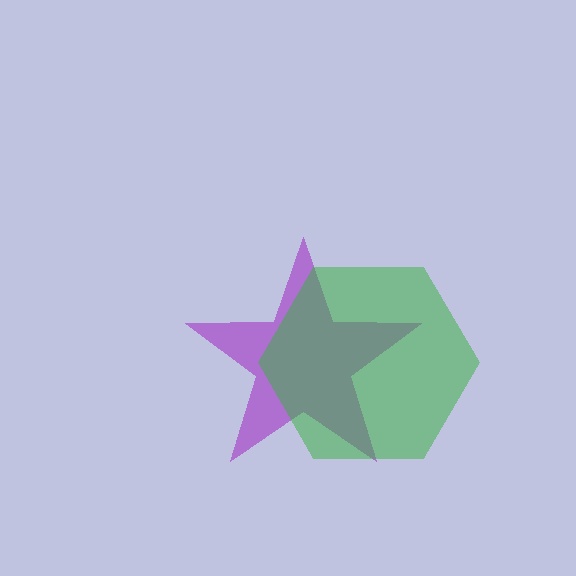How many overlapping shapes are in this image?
There are 2 overlapping shapes in the image.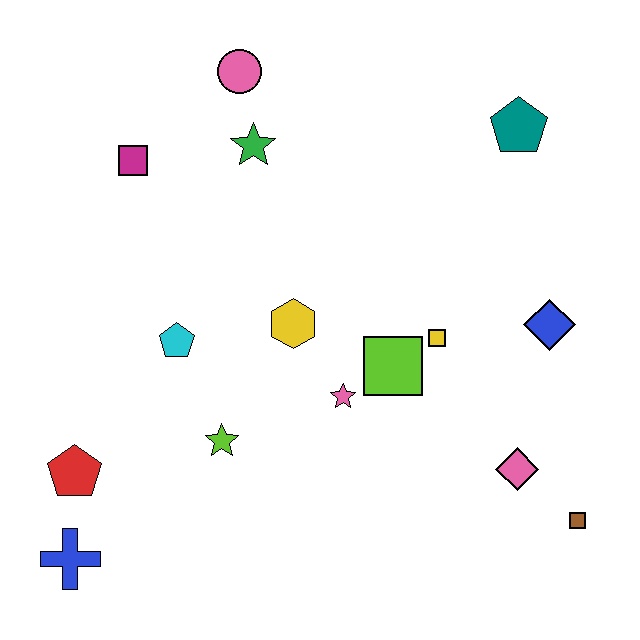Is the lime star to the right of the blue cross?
Yes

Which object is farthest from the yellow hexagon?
The brown square is farthest from the yellow hexagon.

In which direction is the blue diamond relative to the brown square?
The blue diamond is above the brown square.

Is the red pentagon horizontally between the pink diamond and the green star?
No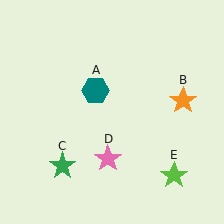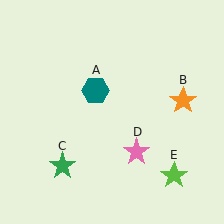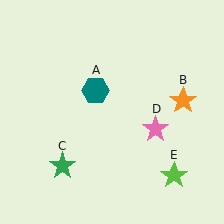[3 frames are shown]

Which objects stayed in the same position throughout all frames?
Teal hexagon (object A) and orange star (object B) and green star (object C) and lime star (object E) remained stationary.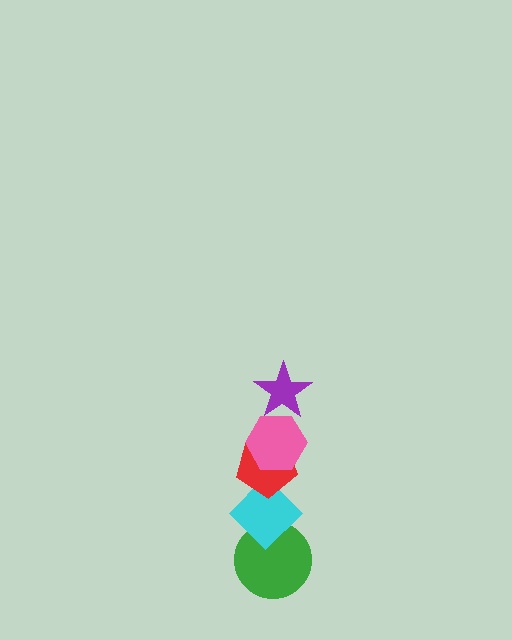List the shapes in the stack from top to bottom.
From top to bottom: the purple star, the pink hexagon, the red pentagon, the cyan diamond, the green circle.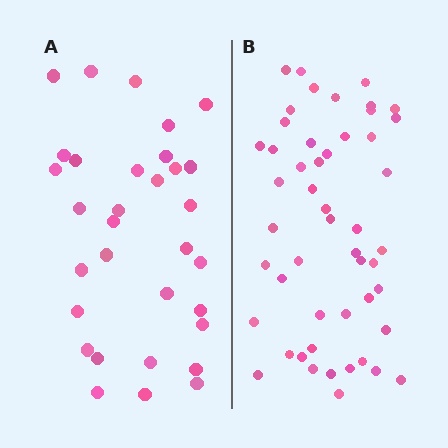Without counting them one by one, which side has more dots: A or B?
Region B (the right region) has more dots.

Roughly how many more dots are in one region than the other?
Region B has approximately 20 more dots than region A.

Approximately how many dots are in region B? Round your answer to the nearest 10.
About 50 dots.